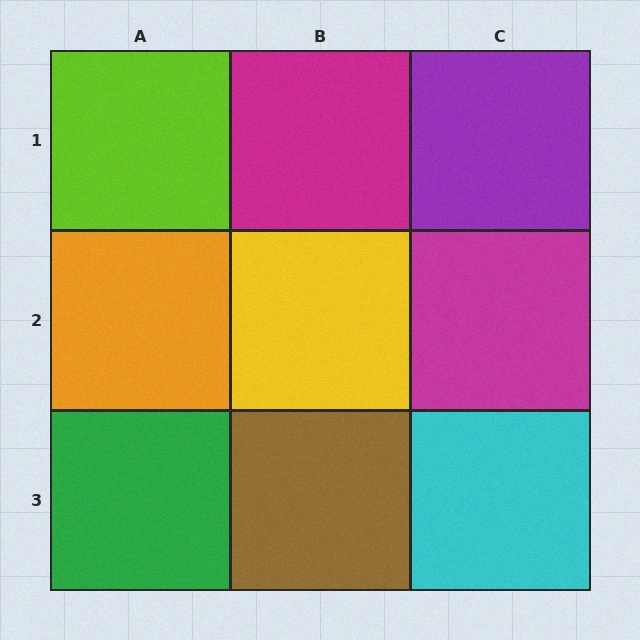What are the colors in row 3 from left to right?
Green, brown, cyan.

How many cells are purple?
1 cell is purple.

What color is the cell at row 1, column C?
Purple.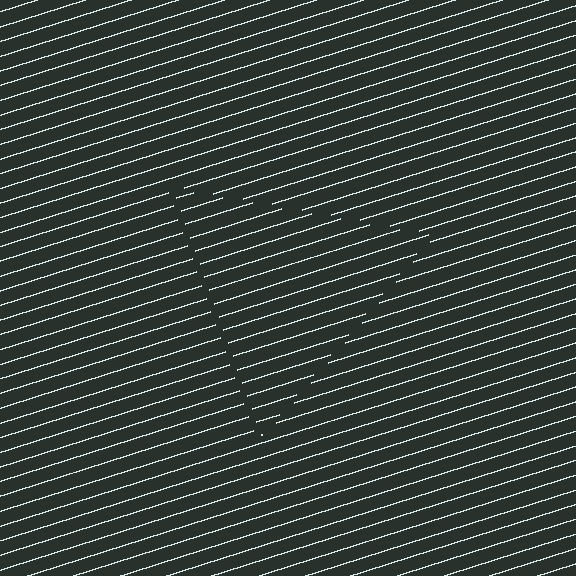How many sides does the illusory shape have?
3 sides — the line-ends trace a triangle.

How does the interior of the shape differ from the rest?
The interior of the shape contains the same grating, shifted by half a period — the contour is defined by the phase discontinuity where line-ends from the inner and outer gratings abut.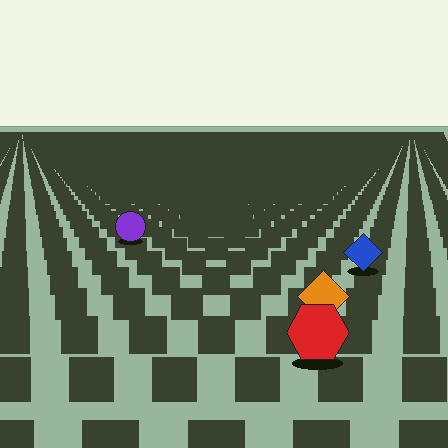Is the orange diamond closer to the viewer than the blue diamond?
Yes. The orange diamond is closer — you can tell from the texture gradient: the ground texture is coarser near it.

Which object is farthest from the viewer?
The purple circle is farthest from the viewer. It appears smaller and the ground texture around it is denser.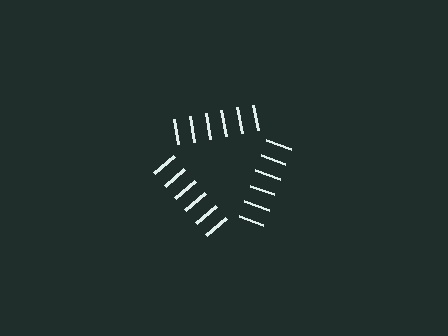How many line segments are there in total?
18 — 6 along each of the 3 edges.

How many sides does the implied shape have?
3 sides — the line-ends trace a triangle.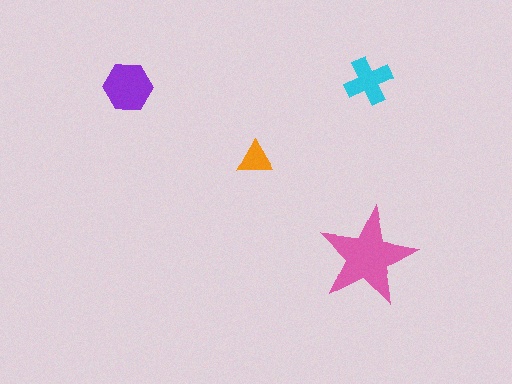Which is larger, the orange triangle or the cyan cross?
The cyan cross.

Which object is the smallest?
The orange triangle.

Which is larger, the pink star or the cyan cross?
The pink star.